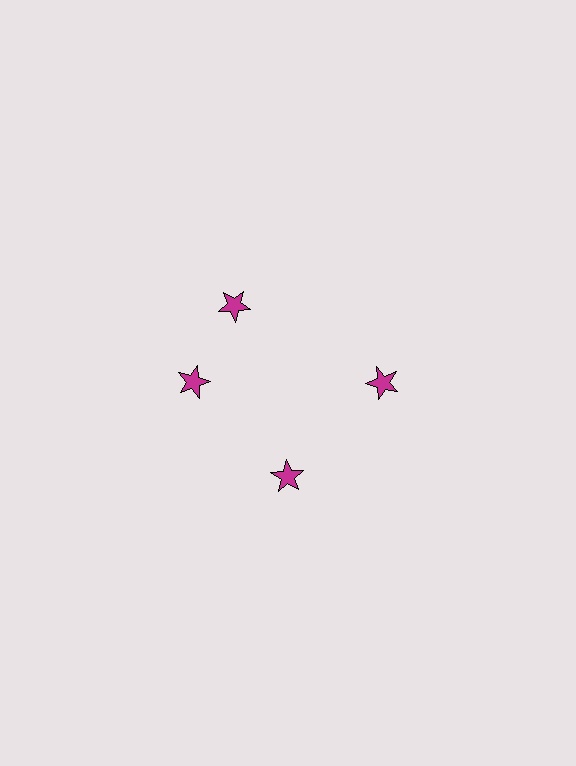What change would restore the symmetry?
The symmetry would be restored by rotating it back into even spacing with its neighbors so that all 4 stars sit at equal angles and equal distance from the center.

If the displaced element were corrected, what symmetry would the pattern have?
It would have 4-fold rotational symmetry — the pattern would map onto itself every 90 degrees.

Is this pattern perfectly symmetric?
No. The 4 magenta stars are arranged in a ring, but one element near the 12 o'clock position is rotated out of alignment along the ring, breaking the 4-fold rotational symmetry.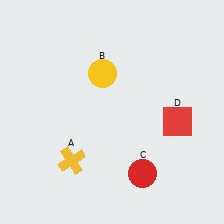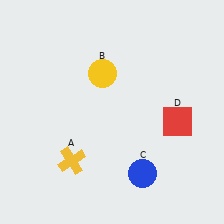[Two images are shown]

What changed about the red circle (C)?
In Image 1, C is red. In Image 2, it changed to blue.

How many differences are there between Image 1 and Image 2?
There is 1 difference between the two images.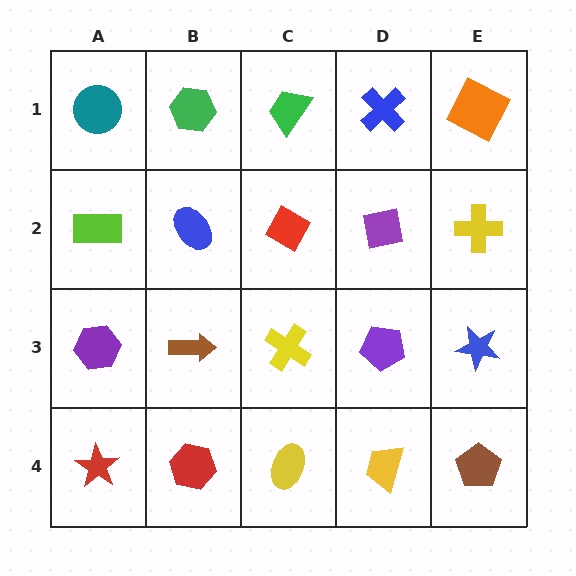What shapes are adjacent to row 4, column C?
A yellow cross (row 3, column C), a red hexagon (row 4, column B), a yellow trapezoid (row 4, column D).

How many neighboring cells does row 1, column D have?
3.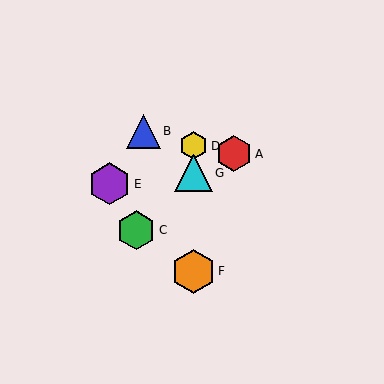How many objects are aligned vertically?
3 objects (D, F, G) are aligned vertically.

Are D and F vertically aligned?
Yes, both are at x≈193.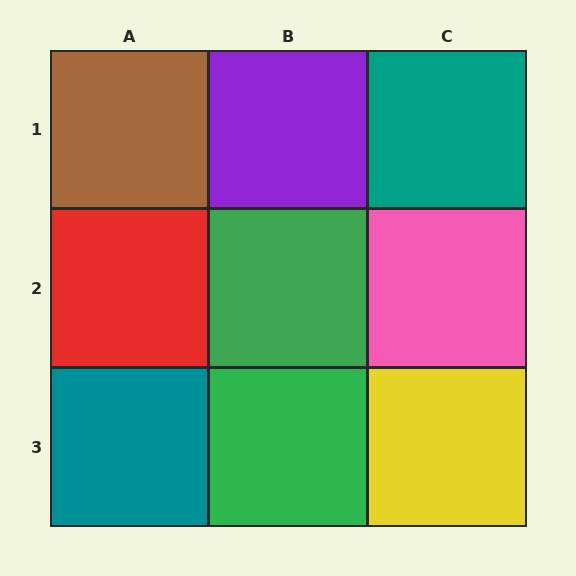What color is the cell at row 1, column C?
Teal.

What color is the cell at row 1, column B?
Purple.